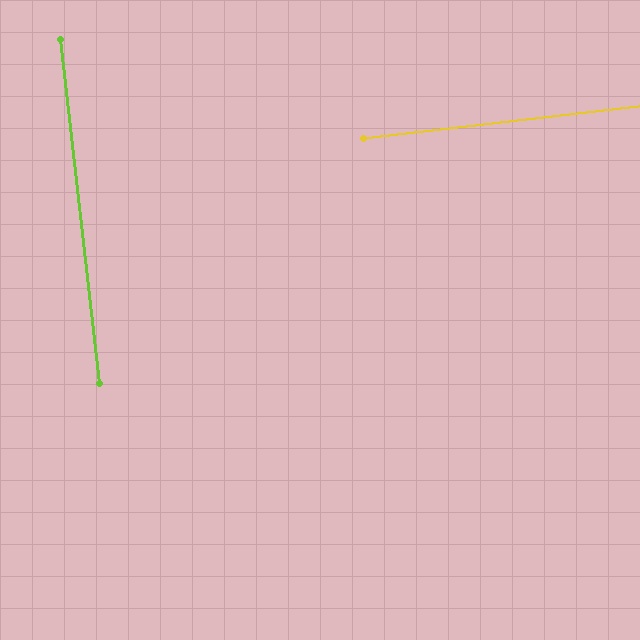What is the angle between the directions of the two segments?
Approximately 90 degrees.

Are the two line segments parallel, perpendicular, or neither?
Perpendicular — they meet at approximately 90°.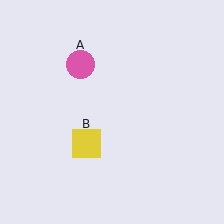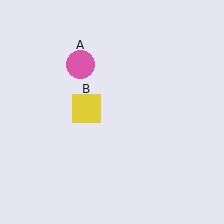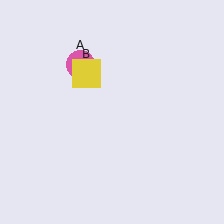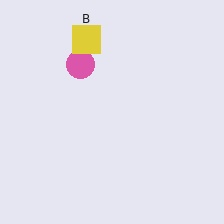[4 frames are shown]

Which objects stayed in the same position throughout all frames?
Pink circle (object A) remained stationary.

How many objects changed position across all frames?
1 object changed position: yellow square (object B).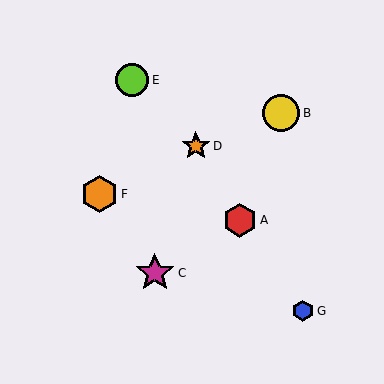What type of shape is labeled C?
Shape C is a magenta star.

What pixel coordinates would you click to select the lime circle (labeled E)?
Click at (132, 80) to select the lime circle E.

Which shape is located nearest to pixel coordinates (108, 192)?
The orange hexagon (labeled F) at (100, 194) is nearest to that location.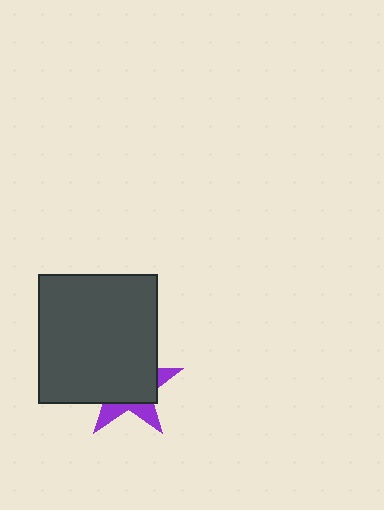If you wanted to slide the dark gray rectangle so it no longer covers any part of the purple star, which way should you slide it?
Slide it toward the upper-left — that is the most direct way to separate the two shapes.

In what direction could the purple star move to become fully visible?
The purple star could move toward the lower-right. That would shift it out from behind the dark gray rectangle entirely.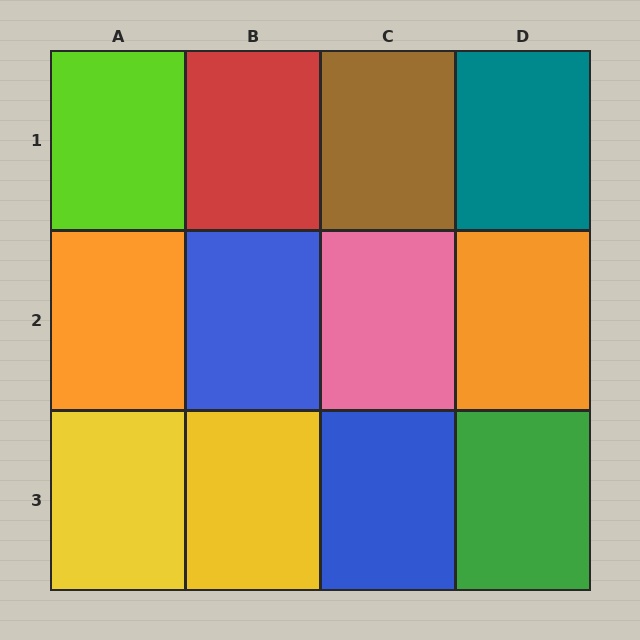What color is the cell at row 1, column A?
Lime.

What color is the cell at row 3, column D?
Green.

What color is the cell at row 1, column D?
Teal.